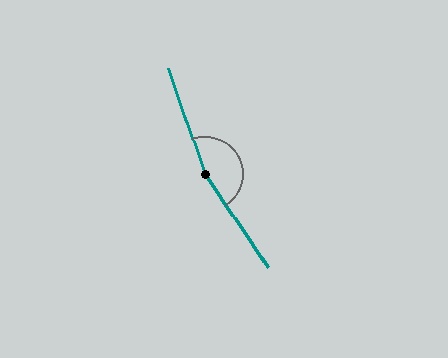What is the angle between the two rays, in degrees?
Approximately 165 degrees.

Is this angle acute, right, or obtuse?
It is obtuse.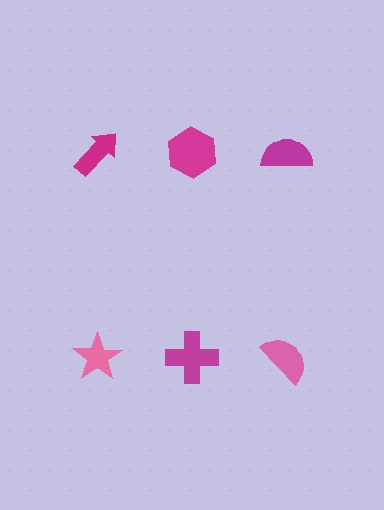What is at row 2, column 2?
A magenta cross.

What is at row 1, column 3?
A magenta semicircle.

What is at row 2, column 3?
A pink semicircle.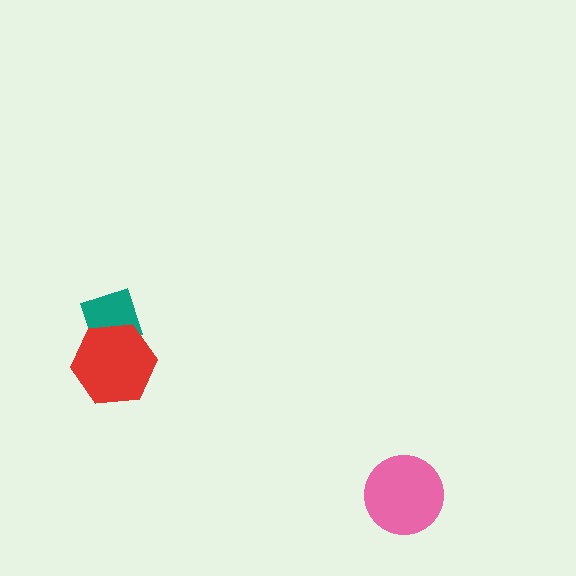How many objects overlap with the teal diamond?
1 object overlaps with the teal diamond.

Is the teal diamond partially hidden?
Yes, it is partially covered by another shape.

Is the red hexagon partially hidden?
No, no other shape covers it.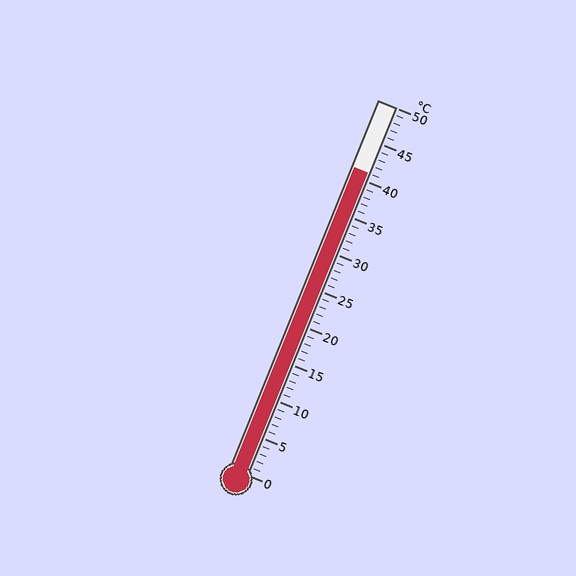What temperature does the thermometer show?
The thermometer shows approximately 41°C.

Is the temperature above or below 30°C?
The temperature is above 30°C.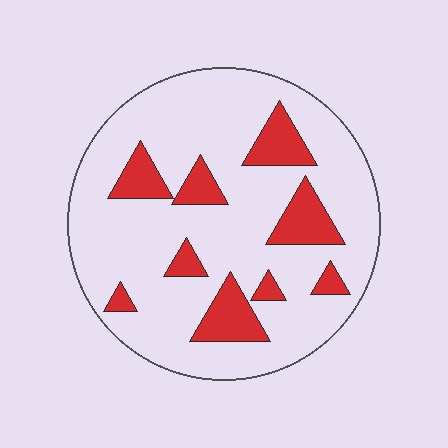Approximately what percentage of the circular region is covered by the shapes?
Approximately 20%.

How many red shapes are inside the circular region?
9.